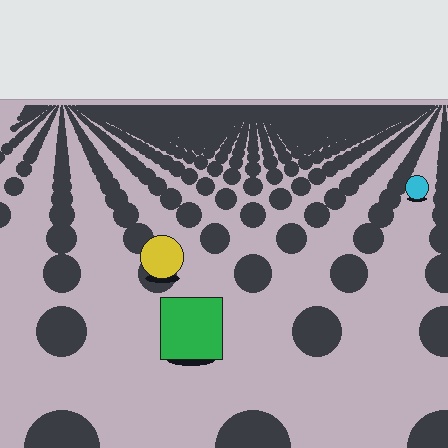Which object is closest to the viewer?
The green square is closest. The texture marks near it are larger and more spread out.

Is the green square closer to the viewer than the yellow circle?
Yes. The green square is closer — you can tell from the texture gradient: the ground texture is coarser near it.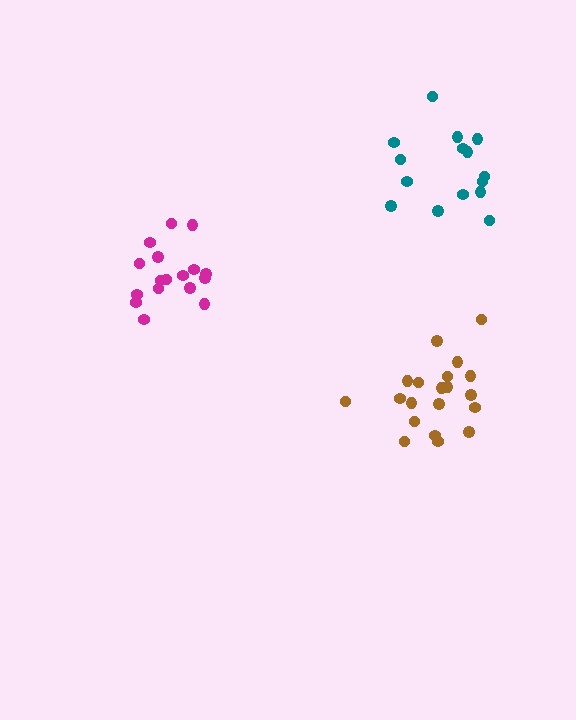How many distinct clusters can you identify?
There are 3 distinct clusters.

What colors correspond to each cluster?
The clusters are colored: magenta, brown, teal.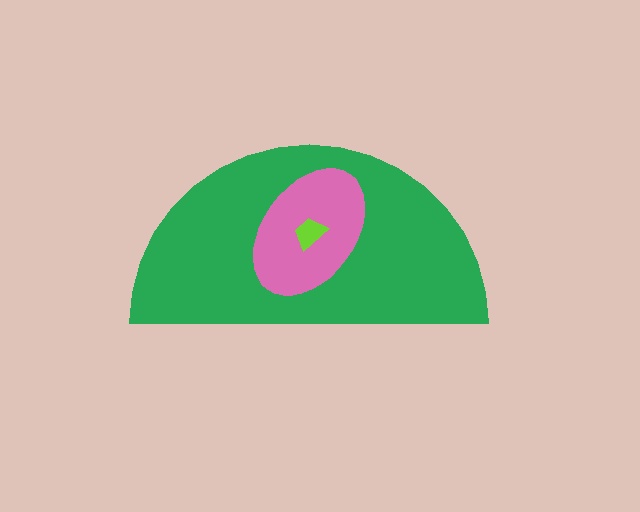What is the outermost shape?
The green semicircle.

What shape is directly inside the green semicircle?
The pink ellipse.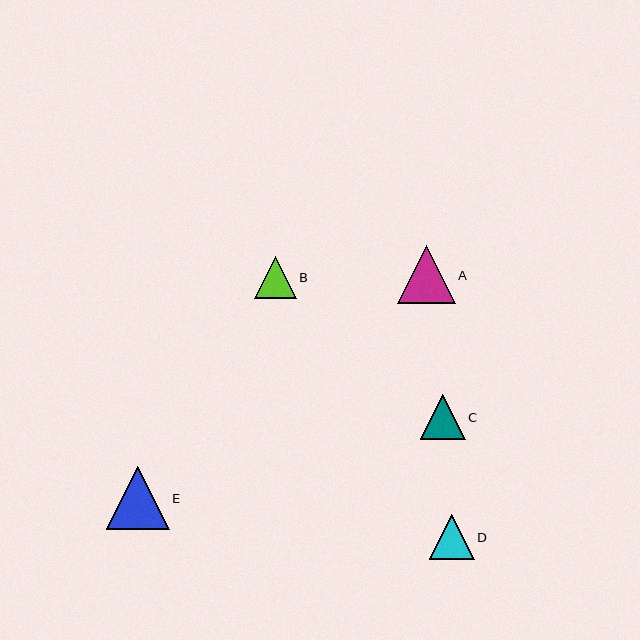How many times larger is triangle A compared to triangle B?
Triangle A is approximately 1.4 times the size of triangle B.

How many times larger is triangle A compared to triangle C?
Triangle A is approximately 1.3 times the size of triangle C.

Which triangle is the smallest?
Triangle B is the smallest with a size of approximately 42 pixels.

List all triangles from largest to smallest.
From largest to smallest: E, A, C, D, B.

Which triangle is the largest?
Triangle E is the largest with a size of approximately 63 pixels.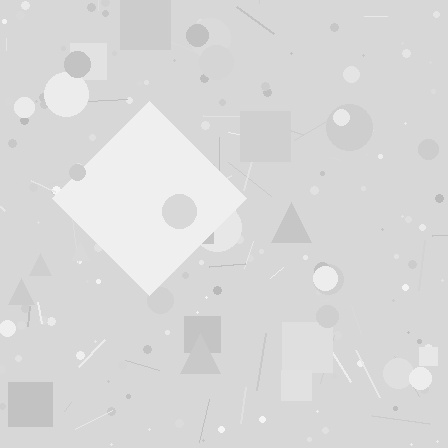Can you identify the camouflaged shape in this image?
The camouflaged shape is a diamond.